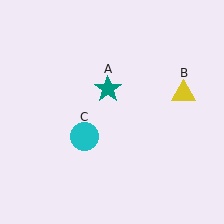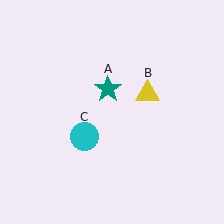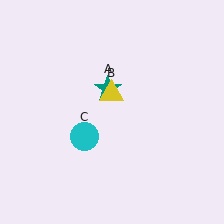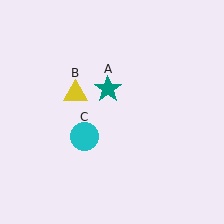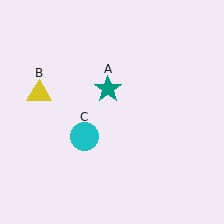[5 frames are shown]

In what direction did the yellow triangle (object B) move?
The yellow triangle (object B) moved left.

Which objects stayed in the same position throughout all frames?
Teal star (object A) and cyan circle (object C) remained stationary.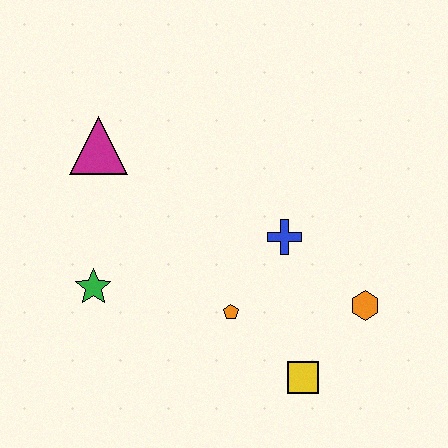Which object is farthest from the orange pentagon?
The magenta triangle is farthest from the orange pentagon.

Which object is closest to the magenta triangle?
The green star is closest to the magenta triangle.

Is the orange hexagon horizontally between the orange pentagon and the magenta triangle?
No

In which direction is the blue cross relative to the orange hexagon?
The blue cross is to the left of the orange hexagon.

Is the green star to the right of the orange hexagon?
No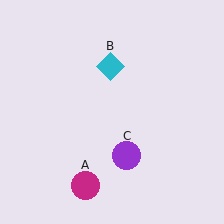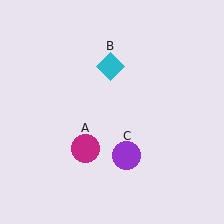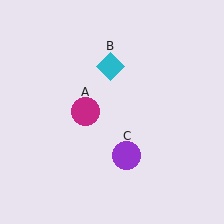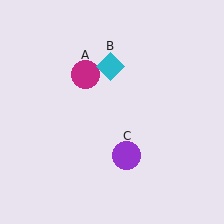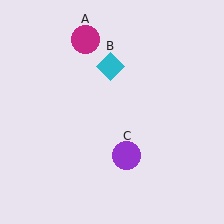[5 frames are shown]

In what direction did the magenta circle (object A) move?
The magenta circle (object A) moved up.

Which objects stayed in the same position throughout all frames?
Cyan diamond (object B) and purple circle (object C) remained stationary.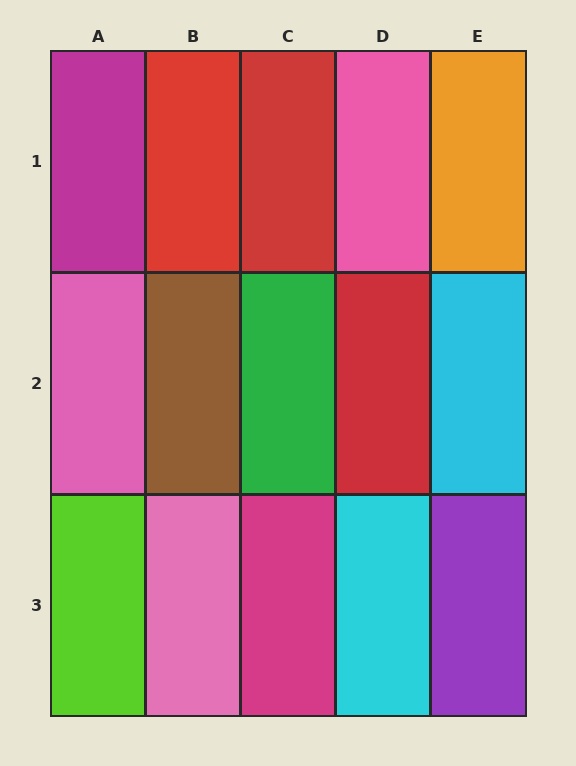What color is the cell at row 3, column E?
Purple.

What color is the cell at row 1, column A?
Magenta.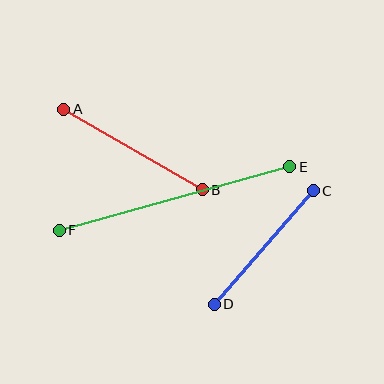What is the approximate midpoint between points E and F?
The midpoint is at approximately (174, 199) pixels.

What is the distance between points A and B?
The distance is approximately 160 pixels.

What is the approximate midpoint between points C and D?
The midpoint is at approximately (264, 248) pixels.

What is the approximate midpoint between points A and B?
The midpoint is at approximately (133, 149) pixels.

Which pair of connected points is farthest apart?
Points E and F are farthest apart.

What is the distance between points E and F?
The distance is approximately 239 pixels.